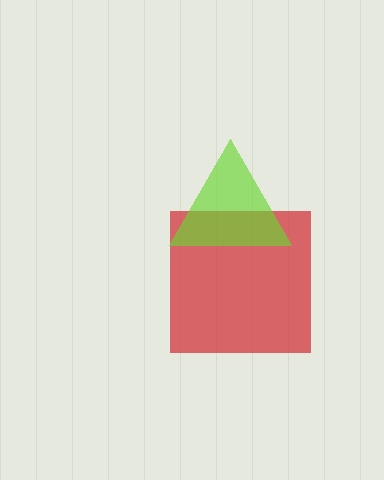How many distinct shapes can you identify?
There are 2 distinct shapes: a red square, a lime triangle.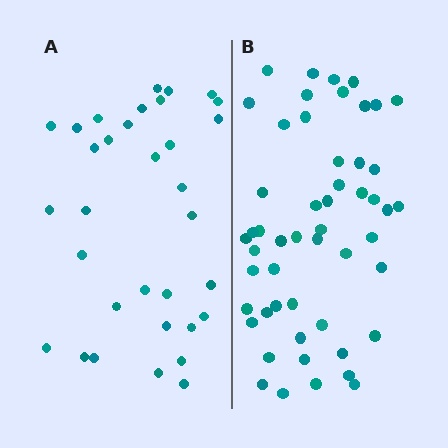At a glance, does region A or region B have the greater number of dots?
Region B (the right region) has more dots.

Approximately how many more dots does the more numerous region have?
Region B has approximately 20 more dots than region A.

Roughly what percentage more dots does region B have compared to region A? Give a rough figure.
About 60% more.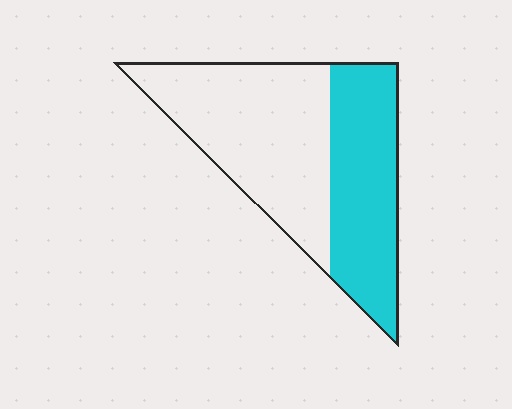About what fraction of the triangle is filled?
About two fifths (2/5).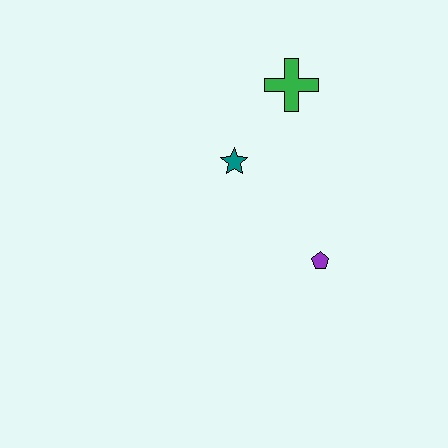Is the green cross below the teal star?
No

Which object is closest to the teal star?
The green cross is closest to the teal star.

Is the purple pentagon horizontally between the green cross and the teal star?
No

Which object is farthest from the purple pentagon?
The green cross is farthest from the purple pentagon.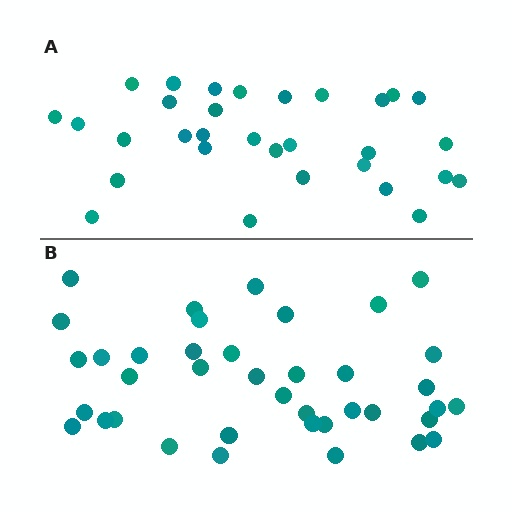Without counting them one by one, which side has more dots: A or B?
Region B (the bottom region) has more dots.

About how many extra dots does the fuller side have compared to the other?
Region B has roughly 8 or so more dots than region A.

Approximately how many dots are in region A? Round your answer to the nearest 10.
About 30 dots. (The exact count is 31, which rounds to 30.)